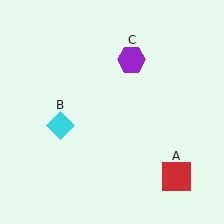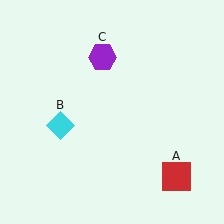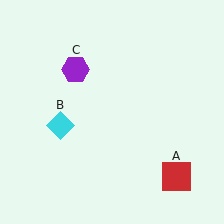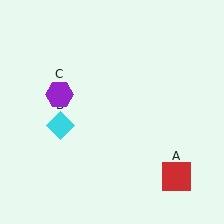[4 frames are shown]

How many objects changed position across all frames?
1 object changed position: purple hexagon (object C).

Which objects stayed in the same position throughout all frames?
Red square (object A) and cyan diamond (object B) remained stationary.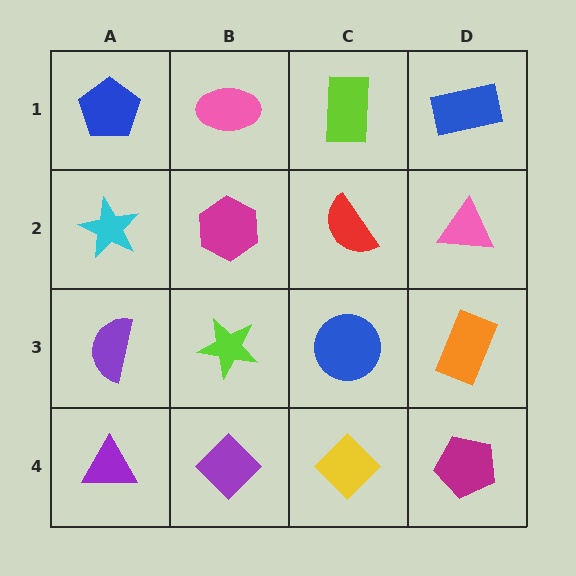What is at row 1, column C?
A lime rectangle.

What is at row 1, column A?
A blue pentagon.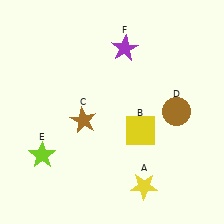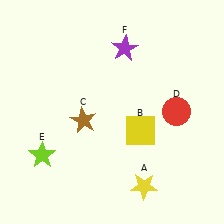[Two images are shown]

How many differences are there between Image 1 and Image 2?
There is 1 difference between the two images.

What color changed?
The circle (D) changed from brown in Image 1 to red in Image 2.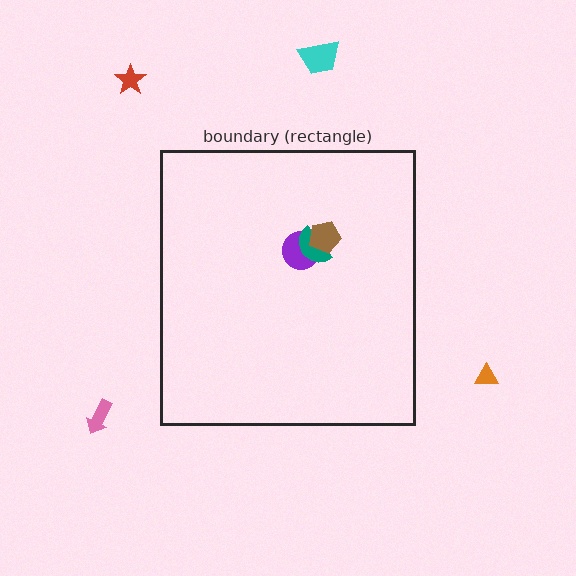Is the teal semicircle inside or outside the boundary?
Inside.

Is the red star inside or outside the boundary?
Outside.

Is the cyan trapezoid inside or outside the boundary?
Outside.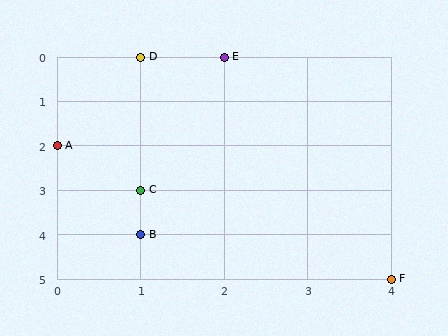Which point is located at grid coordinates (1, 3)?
Point C is at (1, 3).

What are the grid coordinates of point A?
Point A is at grid coordinates (0, 2).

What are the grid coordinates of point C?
Point C is at grid coordinates (1, 3).